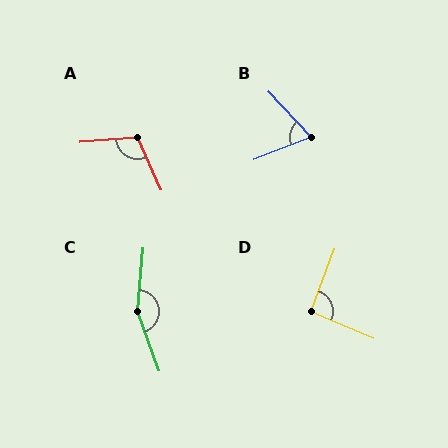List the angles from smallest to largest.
B (69°), D (92°), A (110°), C (155°).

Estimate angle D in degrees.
Approximately 92 degrees.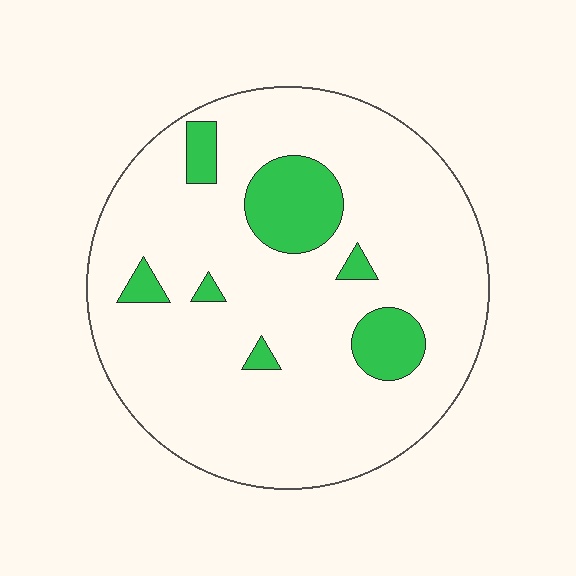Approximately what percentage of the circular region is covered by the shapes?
Approximately 15%.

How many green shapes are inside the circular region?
7.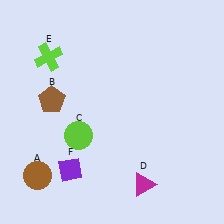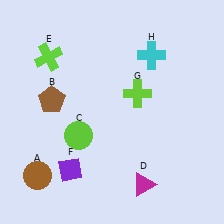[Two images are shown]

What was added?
A lime cross (G), a cyan cross (H) were added in Image 2.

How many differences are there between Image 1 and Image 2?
There are 2 differences between the two images.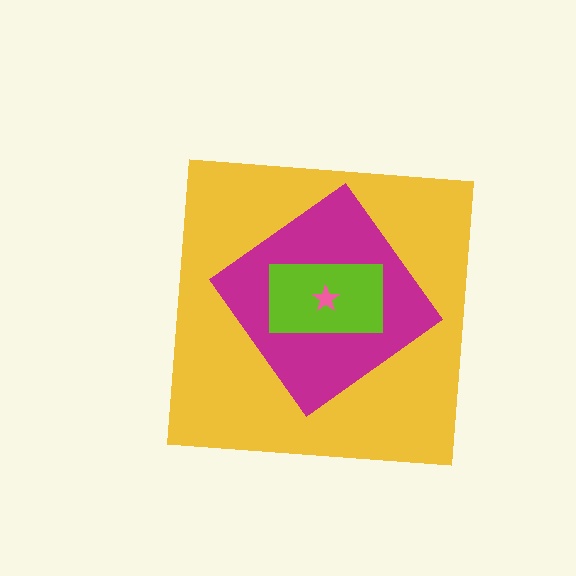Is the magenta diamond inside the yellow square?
Yes.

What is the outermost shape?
The yellow square.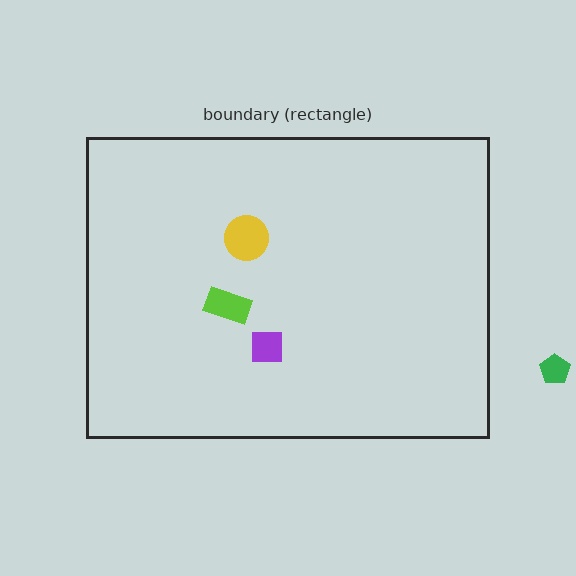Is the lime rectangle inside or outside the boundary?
Inside.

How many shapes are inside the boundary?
3 inside, 1 outside.